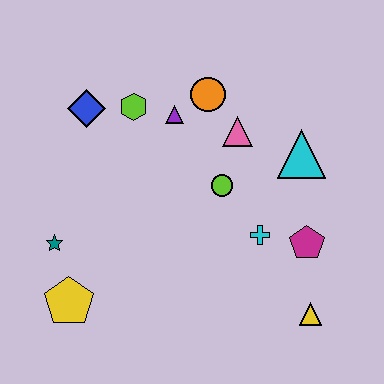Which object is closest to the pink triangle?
The orange circle is closest to the pink triangle.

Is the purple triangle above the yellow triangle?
Yes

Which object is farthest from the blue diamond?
The yellow triangle is farthest from the blue diamond.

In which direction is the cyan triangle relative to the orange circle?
The cyan triangle is to the right of the orange circle.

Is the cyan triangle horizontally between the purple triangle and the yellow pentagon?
No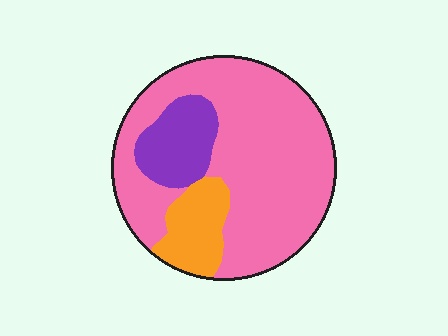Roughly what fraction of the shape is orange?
Orange takes up about one eighth (1/8) of the shape.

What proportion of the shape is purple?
Purple covers around 15% of the shape.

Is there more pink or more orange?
Pink.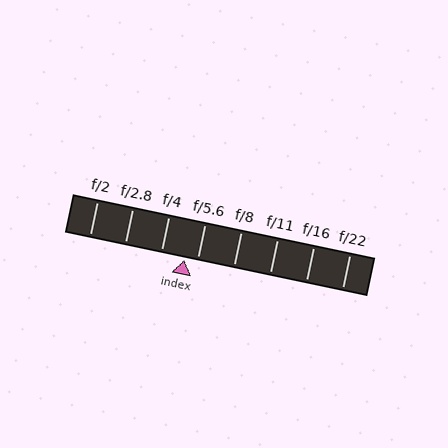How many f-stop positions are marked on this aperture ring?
There are 8 f-stop positions marked.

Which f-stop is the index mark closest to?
The index mark is closest to f/5.6.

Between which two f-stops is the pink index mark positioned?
The index mark is between f/4 and f/5.6.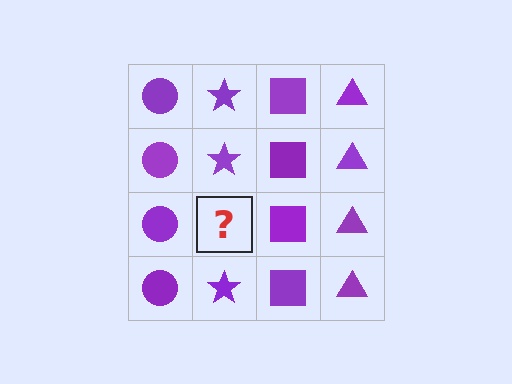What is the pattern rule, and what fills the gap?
The rule is that each column has a consistent shape. The gap should be filled with a purple star.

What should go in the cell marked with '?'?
The missing cell should contain a purple star.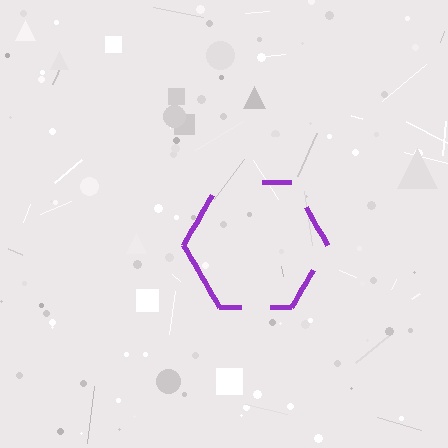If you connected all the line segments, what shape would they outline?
They would outline a hexagon.